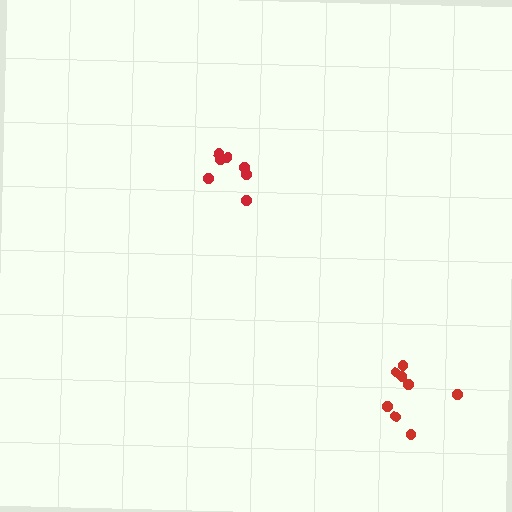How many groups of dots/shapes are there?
There are 2 groups.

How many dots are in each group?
Group 1: 8 dots, Group 2: 7 dots (15 total).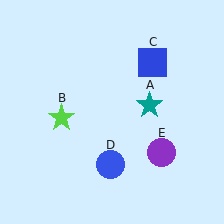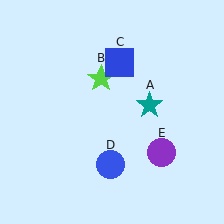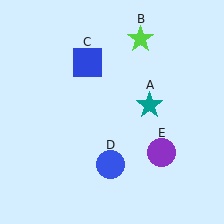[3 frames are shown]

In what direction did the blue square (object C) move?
The blue square (object C) moved left.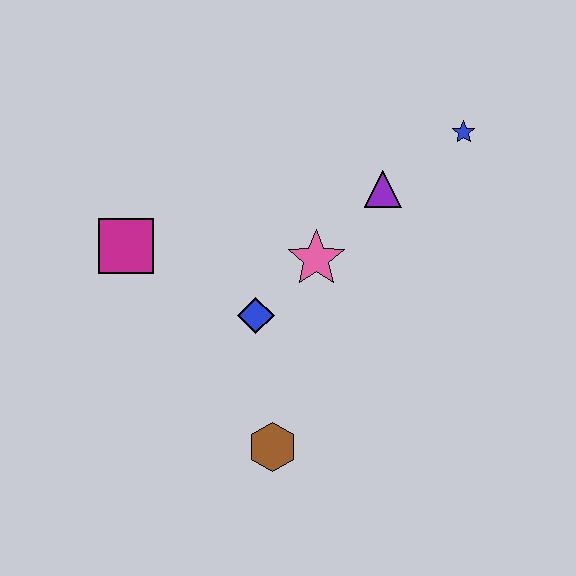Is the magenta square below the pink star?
No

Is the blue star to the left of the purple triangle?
No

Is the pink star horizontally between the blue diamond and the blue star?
Yes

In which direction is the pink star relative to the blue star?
The pink star is to the left of the blue star.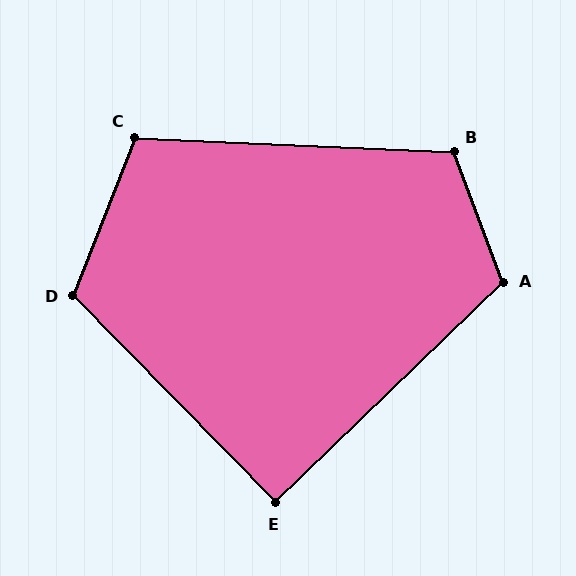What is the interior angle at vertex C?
Approximately 109 degrees (obtuse).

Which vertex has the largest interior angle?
D, at approximately 114 degrees.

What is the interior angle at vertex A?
Approximately 114 degrees (obtuse).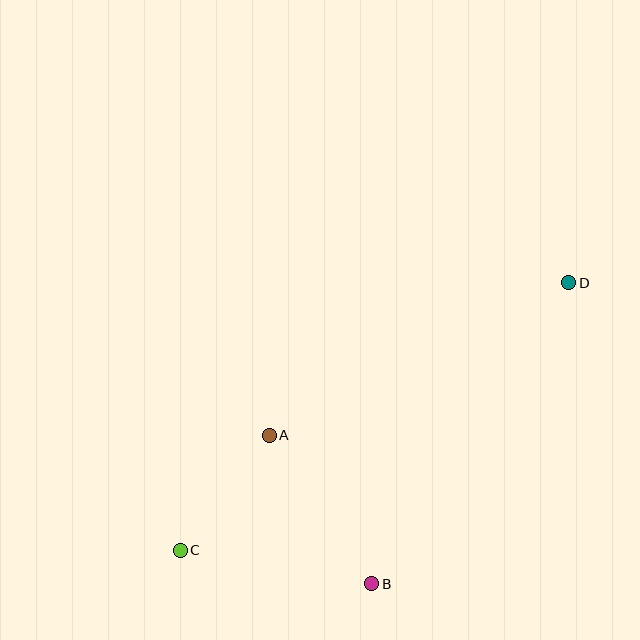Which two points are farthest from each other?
Points C and D are farthest from each other.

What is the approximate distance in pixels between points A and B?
The distance between A and B is approximately 180 pixels.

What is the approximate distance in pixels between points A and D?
The distance between A and D is approximately 336 pixels.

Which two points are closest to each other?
Points A and C are closest to each other.